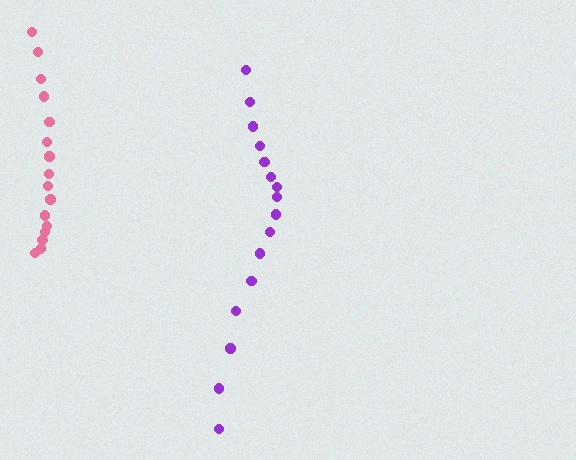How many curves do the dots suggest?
There are 2 distinct paths.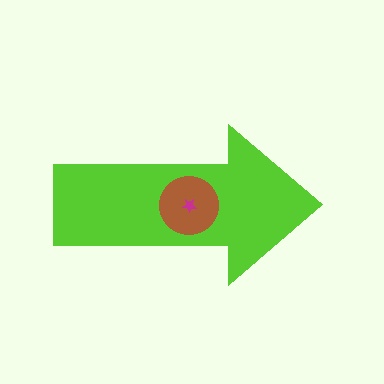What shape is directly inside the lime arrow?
The brown circle.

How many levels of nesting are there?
3.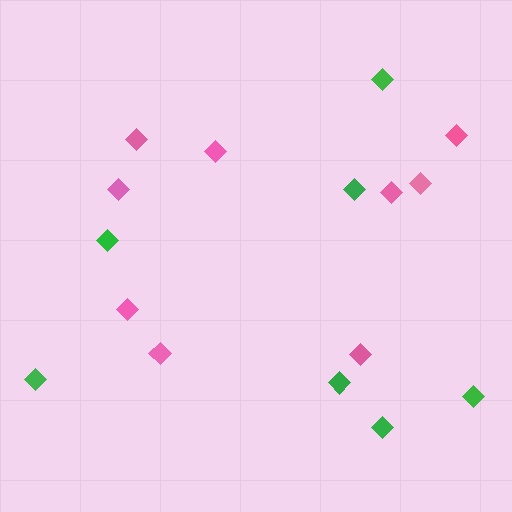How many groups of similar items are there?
There are 2 groups: one group of green diamonds (7) and one group of pink diamonds (9).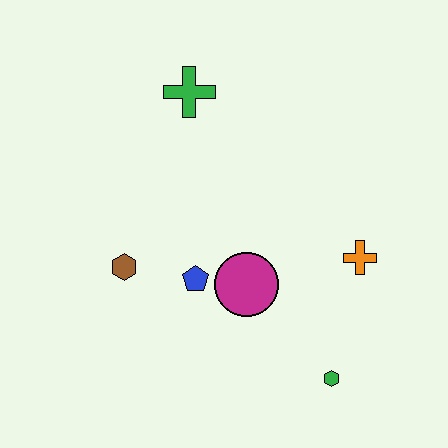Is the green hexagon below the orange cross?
Yes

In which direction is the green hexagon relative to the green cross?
The green hexagon is below the green cross.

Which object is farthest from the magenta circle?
The green cross is farthest from the magenta circle.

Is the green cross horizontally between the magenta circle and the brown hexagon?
Yes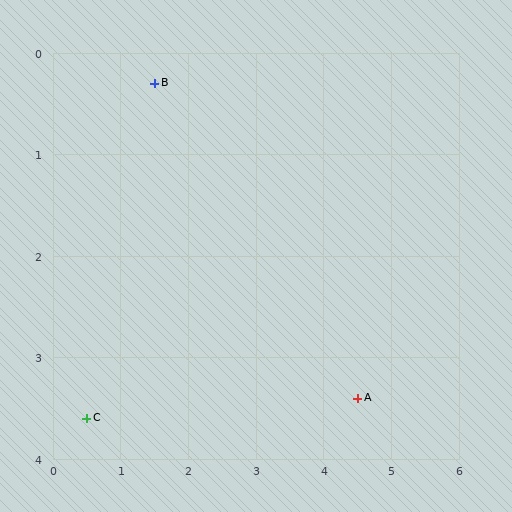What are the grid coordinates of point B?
Point B is at approximately (1.5, 0.3).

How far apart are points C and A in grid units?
Points C and A are about 4.0 grid units apart.